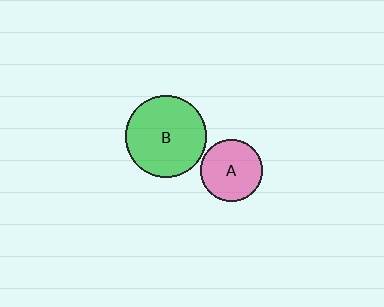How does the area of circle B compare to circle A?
Approximately 1.7 times.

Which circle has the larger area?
Circle B (green).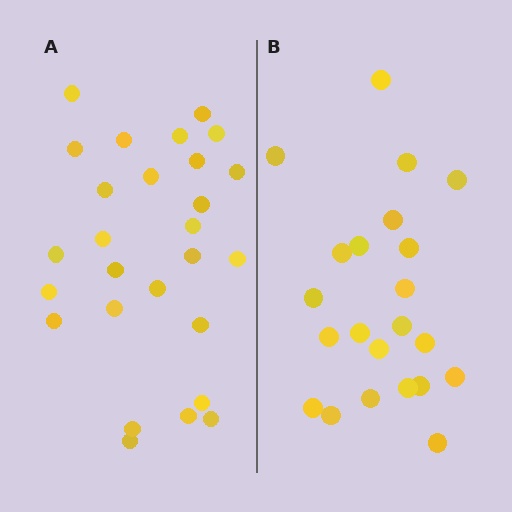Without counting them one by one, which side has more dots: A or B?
Region A (the left region) has more dots.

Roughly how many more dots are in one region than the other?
Region A has about 5 more dots than region B.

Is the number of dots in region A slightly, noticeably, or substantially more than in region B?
Region A has only slightly more — the two regions are fairly close. The ratio is roughly 1.2 to 1.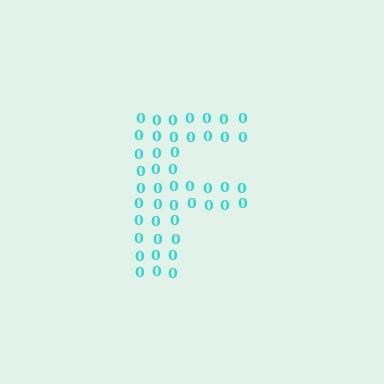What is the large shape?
The large shape is the letter F.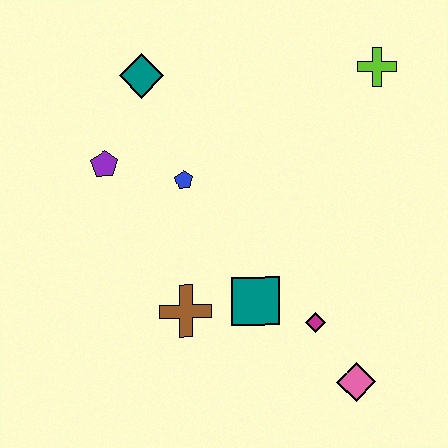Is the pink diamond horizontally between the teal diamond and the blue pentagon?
No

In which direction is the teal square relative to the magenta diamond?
The teal square is to the left of the magenta diamond.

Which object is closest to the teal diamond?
The purple pentagon is closest to the teal diamond.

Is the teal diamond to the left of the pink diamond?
Yes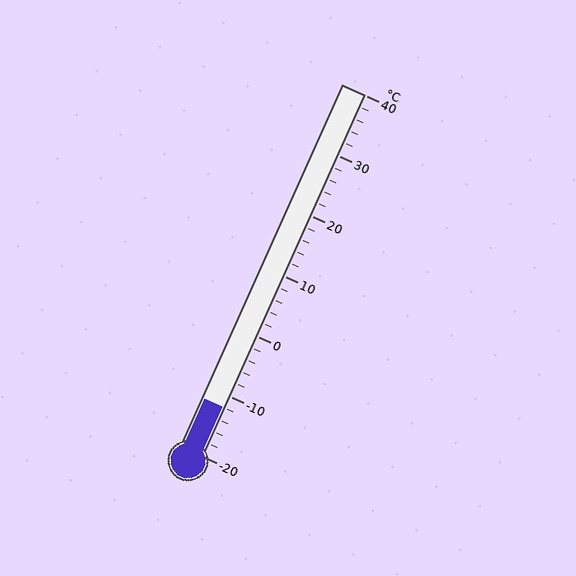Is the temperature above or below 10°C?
The temperature is below 10°C.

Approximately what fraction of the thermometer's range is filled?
The thermometer is filled to approximately 15% of its range.